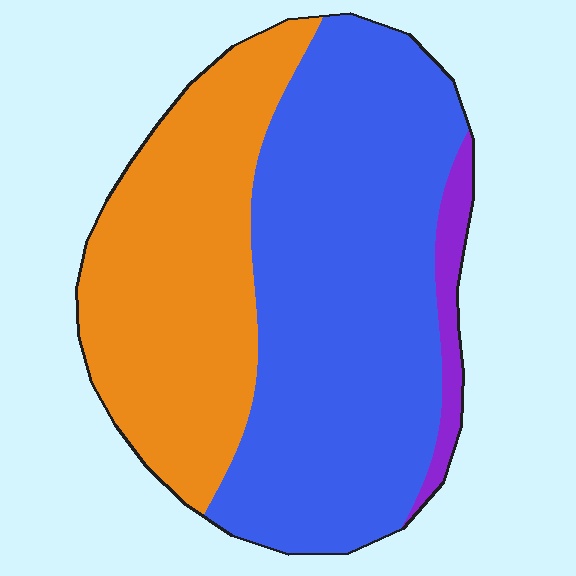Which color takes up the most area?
Blue, at roughly 55%.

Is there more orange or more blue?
Blue.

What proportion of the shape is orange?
Orange covers about 40% of the shape.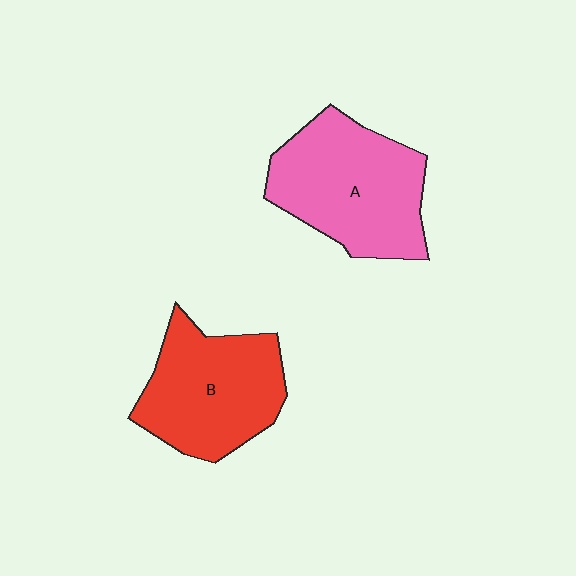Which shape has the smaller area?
Shape B (red).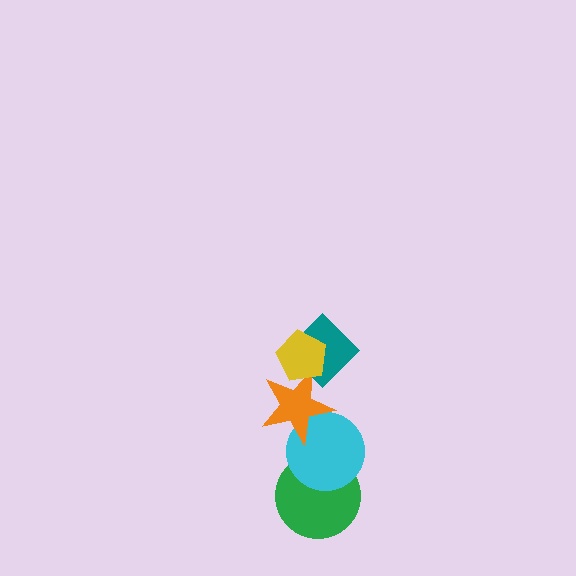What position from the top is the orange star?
The orange star is 3rd from the top.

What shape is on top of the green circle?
The cyan circle is on top of the green circle.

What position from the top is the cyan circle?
The cyan circle is 4th from the top.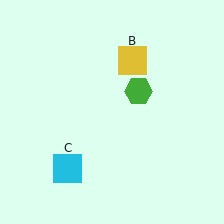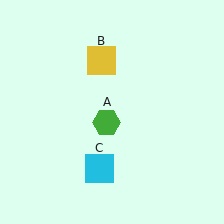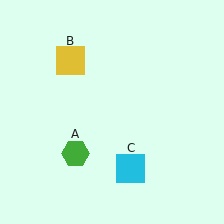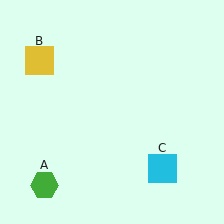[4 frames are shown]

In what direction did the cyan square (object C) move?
The cyan square (object C) moved right.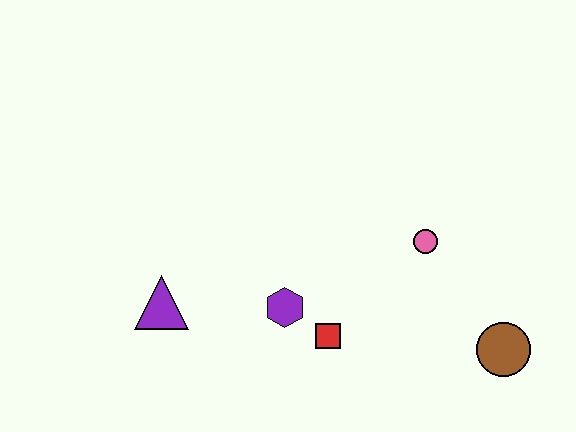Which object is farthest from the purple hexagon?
The brown circle is farthest from the purple hexagon.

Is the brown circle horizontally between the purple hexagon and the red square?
No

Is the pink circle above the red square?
Yes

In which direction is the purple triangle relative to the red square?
The purple triangle is to the left of the red square.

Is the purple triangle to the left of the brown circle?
Yes